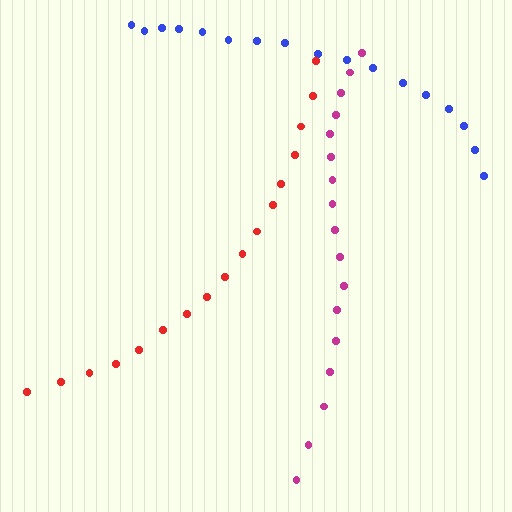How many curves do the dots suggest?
There are 3 distinct paths.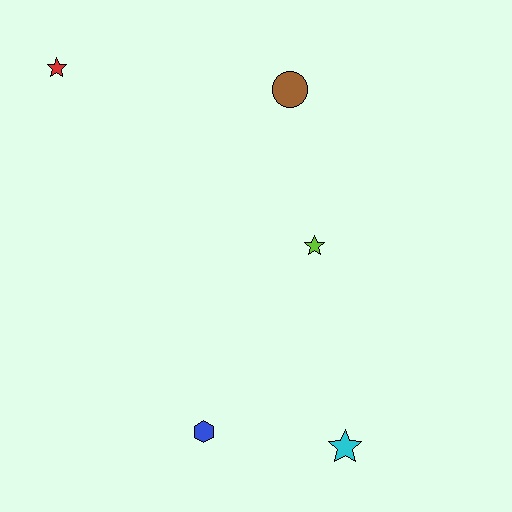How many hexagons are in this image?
There is 1 hexagon.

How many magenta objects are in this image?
There are no magenta objects.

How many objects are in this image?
There are 5 objects.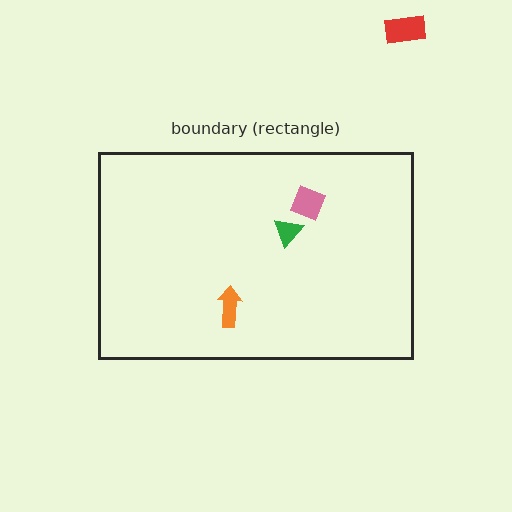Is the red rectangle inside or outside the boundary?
Outside.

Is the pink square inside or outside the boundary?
Inside.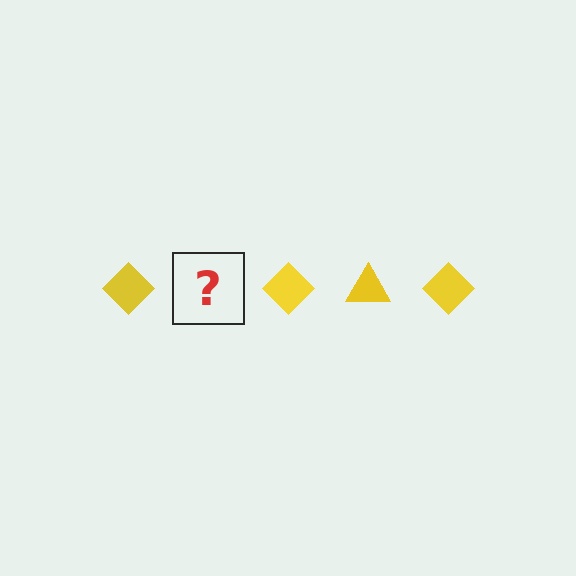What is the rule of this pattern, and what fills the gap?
The rule is that the pattern cycles through diamond, triangle shapes in yellow. The gap should be filled with a yellow triangle.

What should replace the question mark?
The question mark should be replaced with a yellow triangle.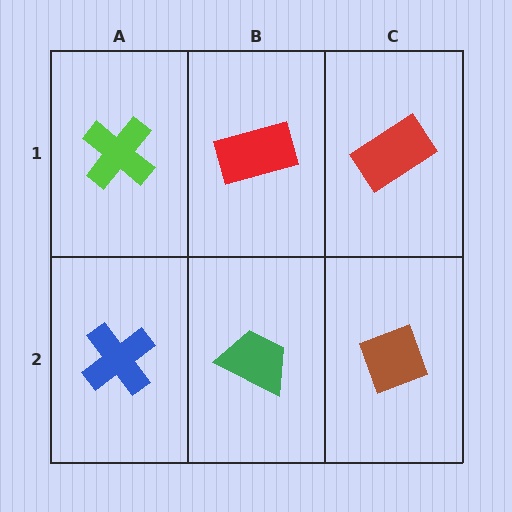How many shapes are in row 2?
3 shapes.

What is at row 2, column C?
A brown diamond.